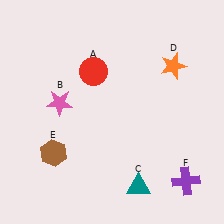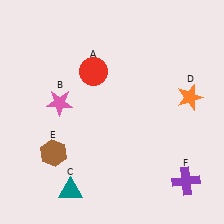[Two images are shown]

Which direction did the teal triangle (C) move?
The teal triangle (C) moved left.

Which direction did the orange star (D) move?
The orange star (D) moved down.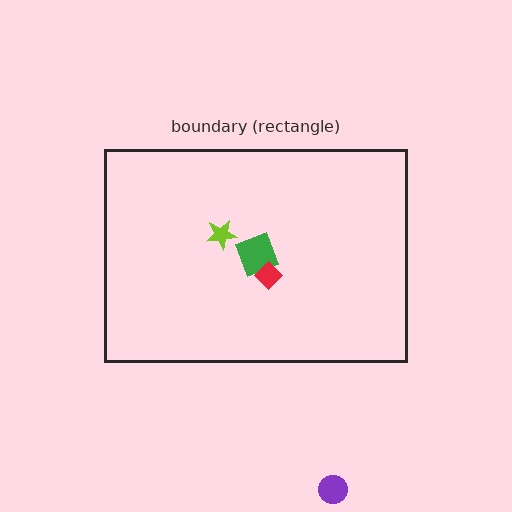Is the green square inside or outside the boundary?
Inside.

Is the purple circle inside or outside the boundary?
Outside.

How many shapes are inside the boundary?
3 inside, 1 outside.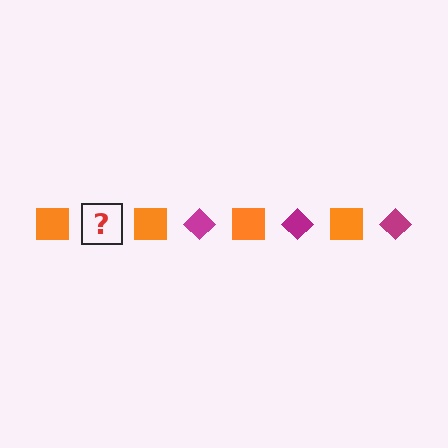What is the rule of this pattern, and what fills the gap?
The rule is that the pattern alternates between orange square and magenta diamond. The gap should be filled with a magenta diamond.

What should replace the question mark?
The question mark should be replaced with a magenta diamond.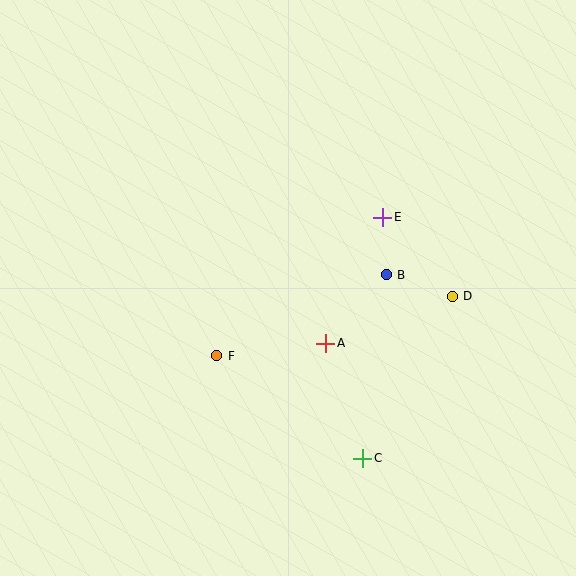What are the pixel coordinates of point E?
Point E is at (383, 217).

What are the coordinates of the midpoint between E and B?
The midpoint between E and B is at (385, 246).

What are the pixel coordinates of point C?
Point C is at (363, 458).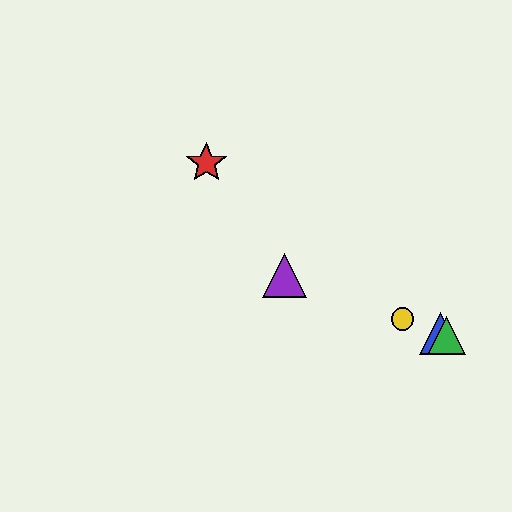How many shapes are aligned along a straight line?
4 shapes (the blue triangle, the green triangle, the yellow circle, the purple triangle) are aligned along a straight line.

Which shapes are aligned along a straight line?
The blue triangle, the green triangle, the yellow circle, the purple triangle are aligned along a straight line.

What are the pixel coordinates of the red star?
The red star is at (206, 163).